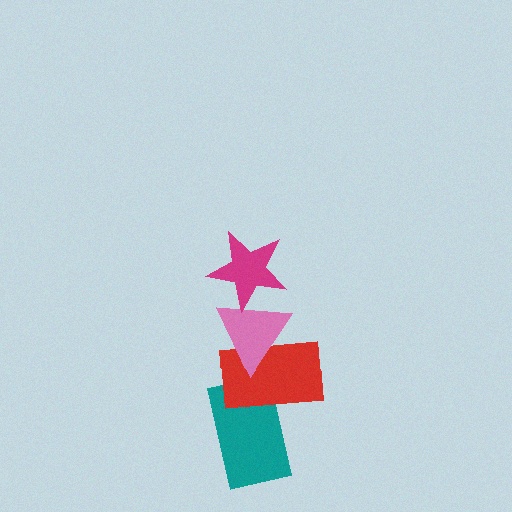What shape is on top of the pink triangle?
The magenta star is on top of the pink triangle.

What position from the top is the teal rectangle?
The teal rectangle is 4th from the top.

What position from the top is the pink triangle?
The pink triangle is 2nd from the top.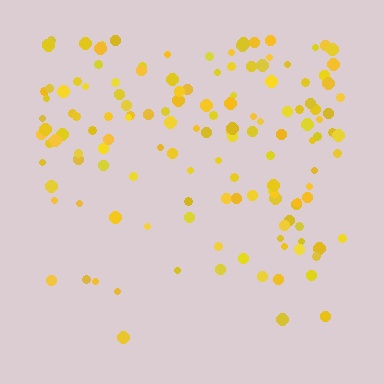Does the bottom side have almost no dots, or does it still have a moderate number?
Still a moderate number, just noticeably fewer than the top.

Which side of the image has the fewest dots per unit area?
The bottom.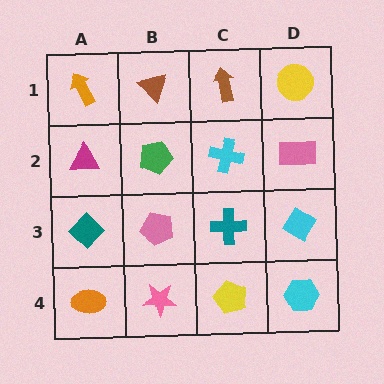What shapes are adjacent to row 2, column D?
A yellow circle (row 1, column D), a cyan diamond (row 3, column D), a cyan cross (row 2, column C).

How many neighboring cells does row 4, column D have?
2.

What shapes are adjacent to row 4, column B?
A pink pentagon (row 3, column B), an orange ellipse (row 4, column A), a yellow pentagon (row 4, column C).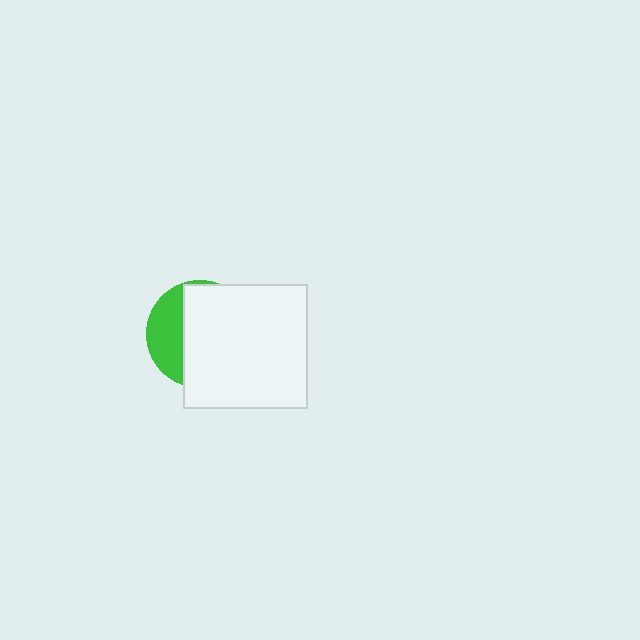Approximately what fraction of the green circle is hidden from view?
Roughly 68% of the green circle is hidden behind the white square.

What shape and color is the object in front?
The object in front is a white square.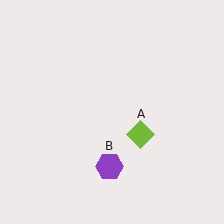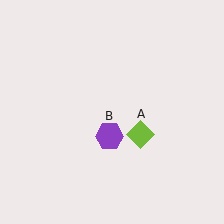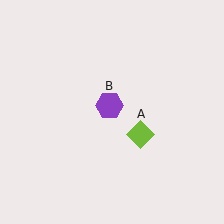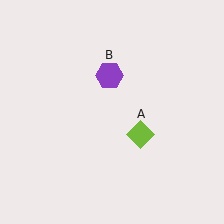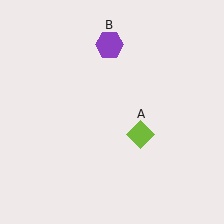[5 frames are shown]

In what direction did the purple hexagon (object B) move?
The purple hexagon (object B) moved up.